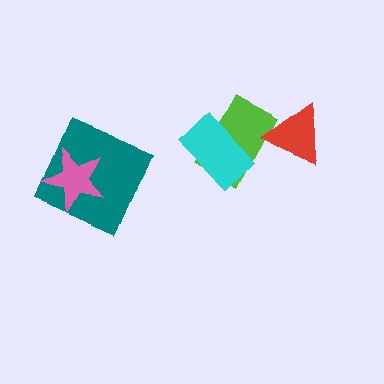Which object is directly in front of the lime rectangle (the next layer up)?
The cyan rectangle is directly in front of the lime rectangle.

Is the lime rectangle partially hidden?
Yes, it is partially covered by another shape.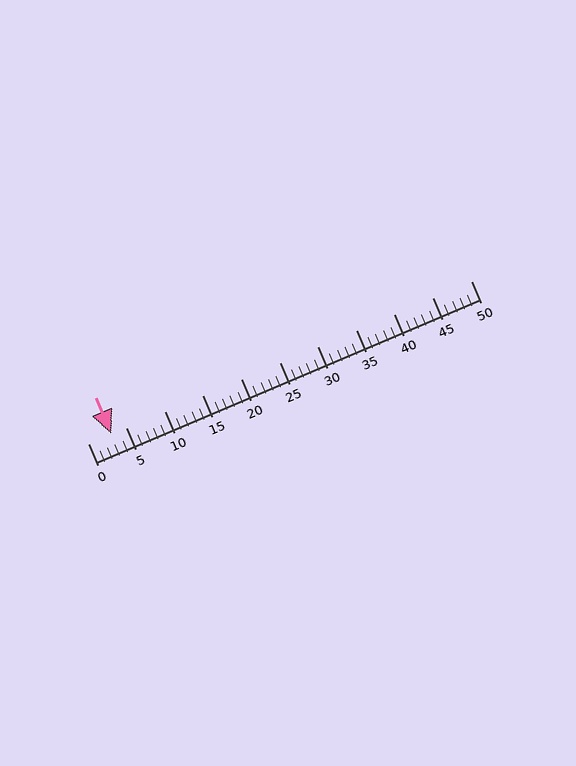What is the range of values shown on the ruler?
The ruler shows values from 0 to 50.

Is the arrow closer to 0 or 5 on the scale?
The arrow is closer to 5.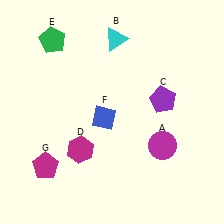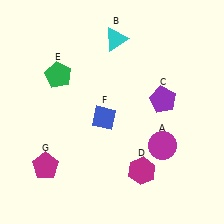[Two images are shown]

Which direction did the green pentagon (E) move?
The green pentagon (E) moved down.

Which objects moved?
The objects that moved are: the magenta hexagon (D), the green pentagon (E).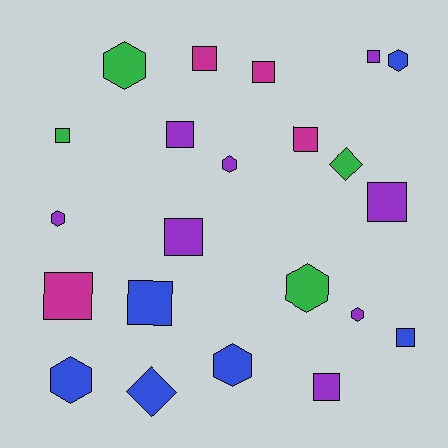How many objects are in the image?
There are 22 objects.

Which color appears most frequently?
Purple, with 8 objects.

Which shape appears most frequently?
Square, with 12 objects.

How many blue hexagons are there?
There are 3 blue hexagons.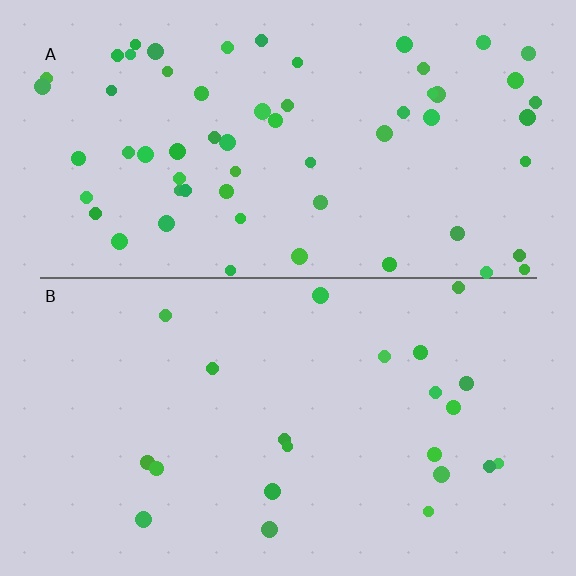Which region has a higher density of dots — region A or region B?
A (the top).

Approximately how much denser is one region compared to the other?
Approximately 2.8× — region A over region B.